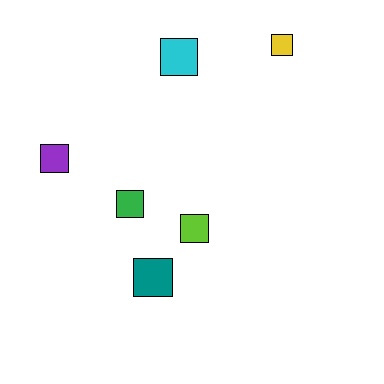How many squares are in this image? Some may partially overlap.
There are 6 squares.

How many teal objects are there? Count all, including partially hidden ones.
There is 1 teal object.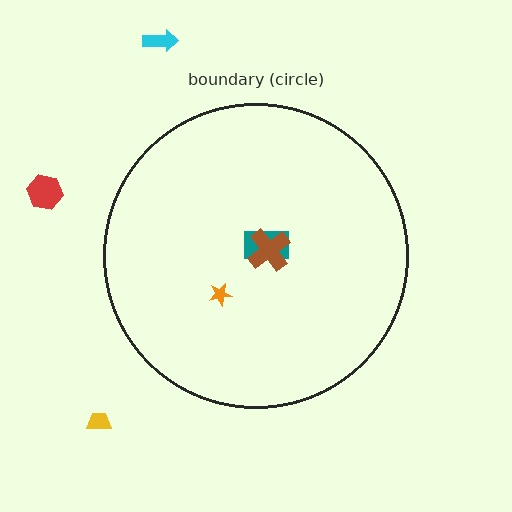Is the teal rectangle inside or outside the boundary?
Inside.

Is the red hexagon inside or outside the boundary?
Outside.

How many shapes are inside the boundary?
3 inside, 3 outside.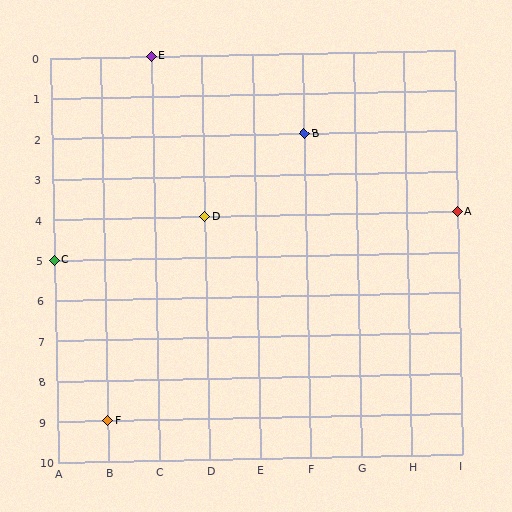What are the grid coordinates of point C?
Point C is at grid coordinates (A, 5).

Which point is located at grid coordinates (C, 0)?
Point E is at (C, 0).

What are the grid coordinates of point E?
Point E is at grid coordinates (C, 0).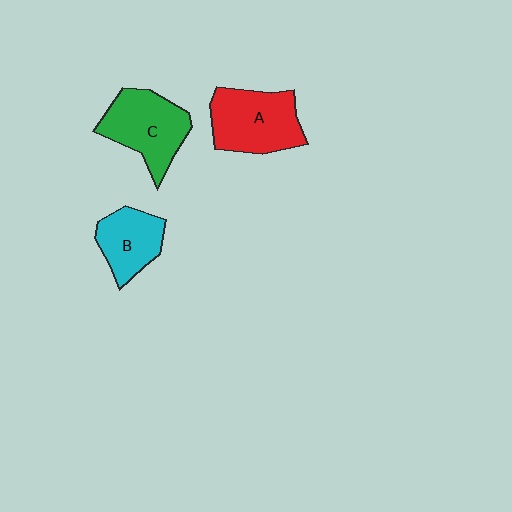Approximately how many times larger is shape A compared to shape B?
Approximately 1.4 times.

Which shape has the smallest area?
Shape B (cyan).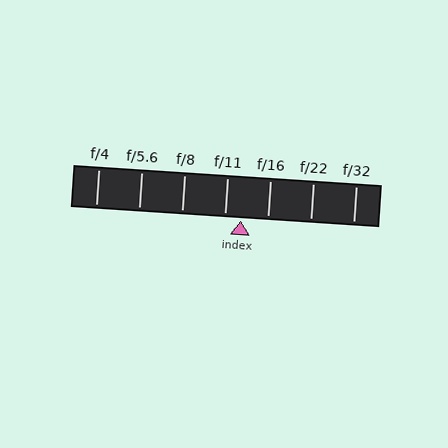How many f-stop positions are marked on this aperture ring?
There are 7 f-stop positions marked.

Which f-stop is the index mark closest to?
The index mark is closest to f/11.